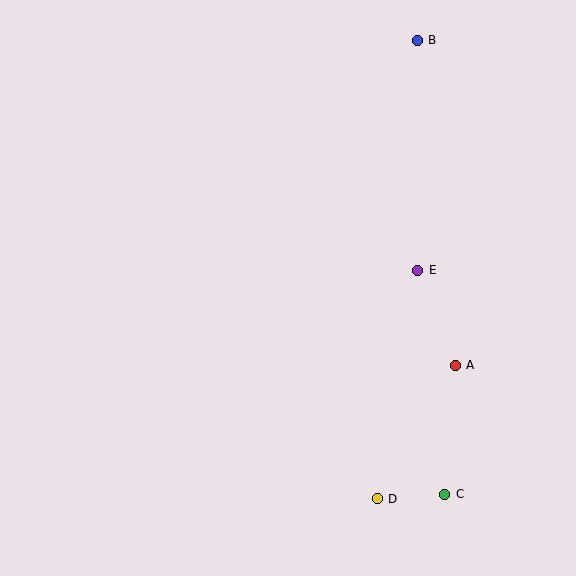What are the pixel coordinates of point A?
Point A is at (455, 365).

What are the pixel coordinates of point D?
Point D is at (377, 499).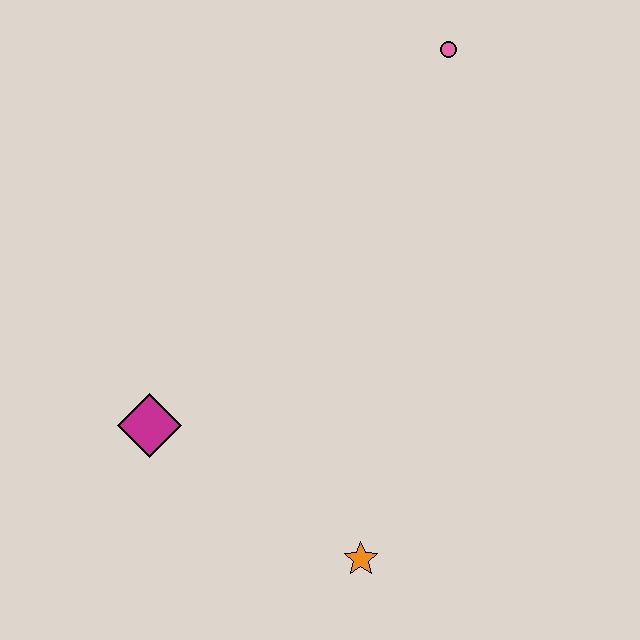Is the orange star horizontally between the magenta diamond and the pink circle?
Yes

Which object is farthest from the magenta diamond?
The pink circle is farthest from the magenta diamond.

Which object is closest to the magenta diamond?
The orange star is closest to the magenta diamond.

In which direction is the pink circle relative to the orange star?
The pink circle is above the orange star.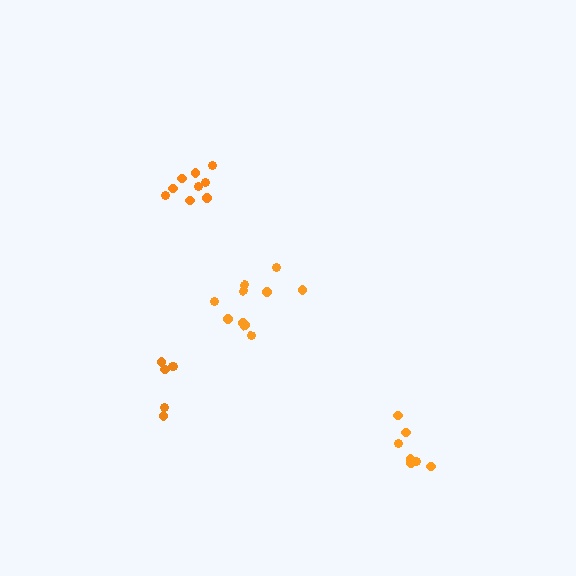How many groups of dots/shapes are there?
There are 4 groups.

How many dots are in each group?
Group 1: 6 dots, Group 2: 10 dots, Group 3: 7 dots, Group 4: 9 dots (32 total).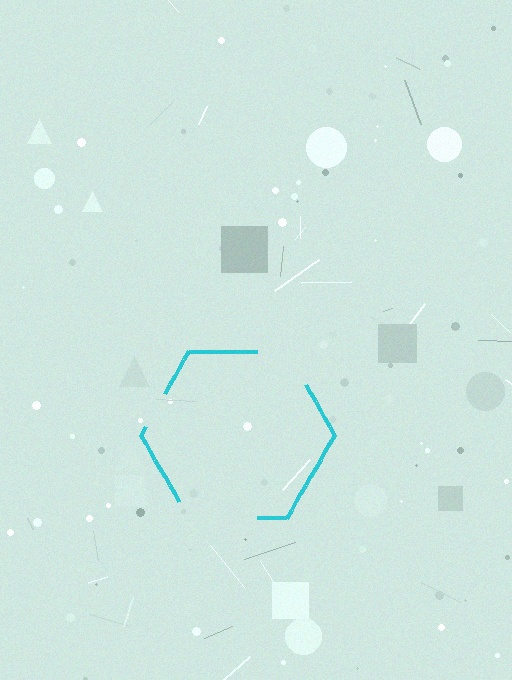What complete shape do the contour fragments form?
The contour fragments form a hexagon.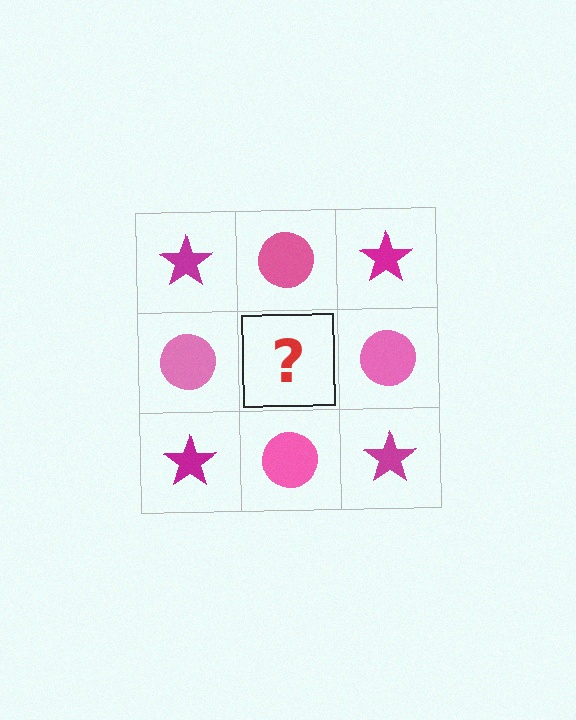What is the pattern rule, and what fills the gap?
The rule is that it alternates magenta star and pink circle in a checkerboard pattern. The gap should be filled with a magenta star.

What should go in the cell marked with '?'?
The missing cell should contain a magenta star.